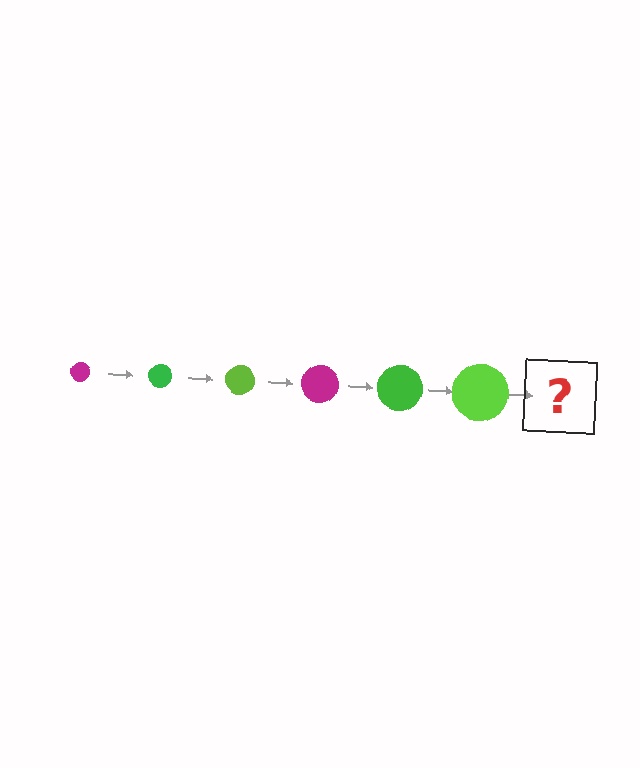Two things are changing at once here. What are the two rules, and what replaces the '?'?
The two rules are that the circle grows larger each step and the color cycles through magenta, green, and lime. The '?' should be a magenta circle, larger than the previous one.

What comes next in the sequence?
The next element should be a magenta circle, larger than the previous one.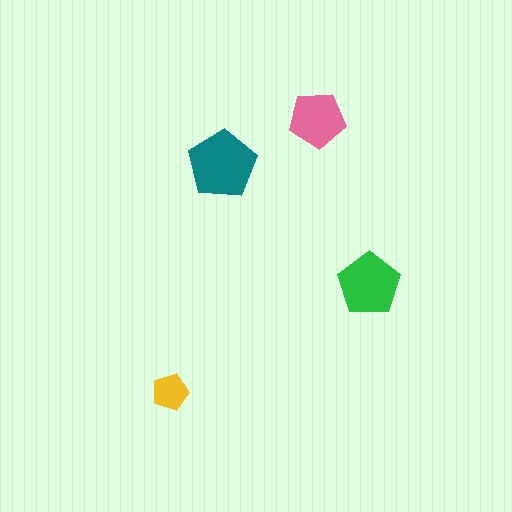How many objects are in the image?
There are 4 objects in the image.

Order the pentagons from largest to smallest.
the teal one, the green one, the pink one, the yellow one.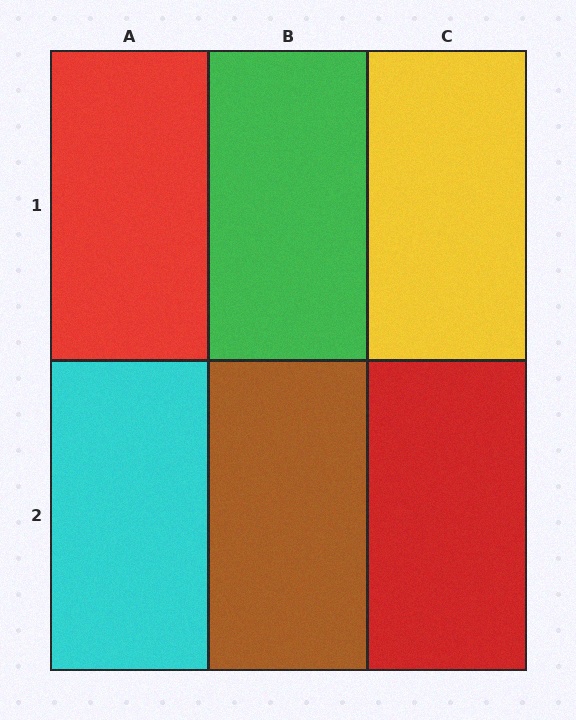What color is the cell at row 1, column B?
Green.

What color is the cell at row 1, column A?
Red.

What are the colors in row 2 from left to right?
Cyan, brown, red.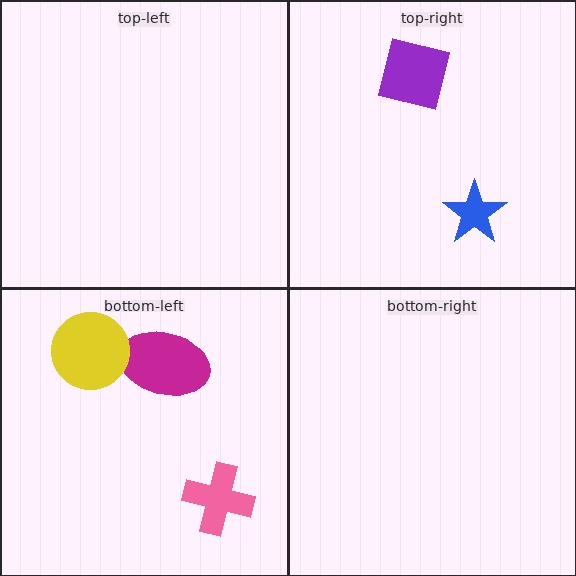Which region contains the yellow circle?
The bottom-left region.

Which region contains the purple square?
The top-right region.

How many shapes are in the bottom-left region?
3.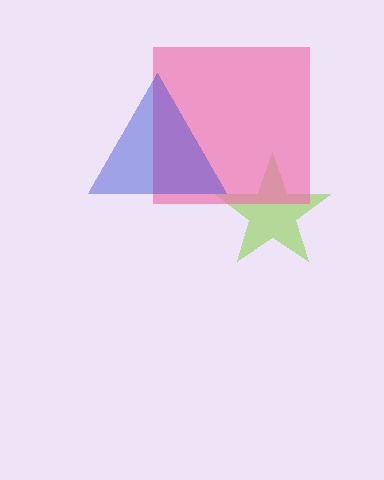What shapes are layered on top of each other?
The layered shapes are: a lime star, a pink square, a blue triangle.